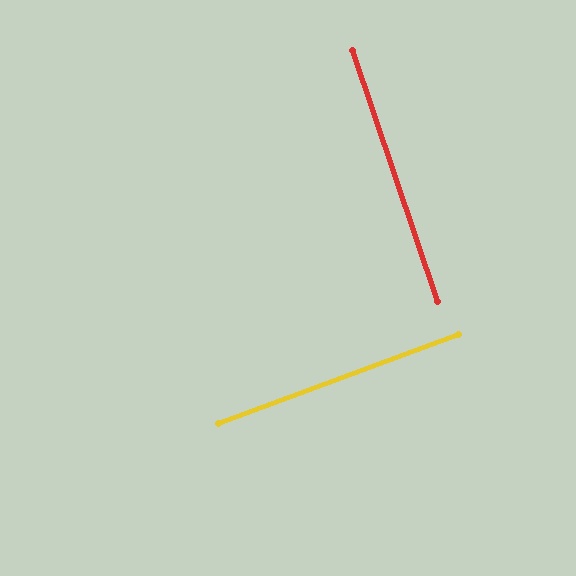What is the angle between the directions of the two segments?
Approximately 88 degrees.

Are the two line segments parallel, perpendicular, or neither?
Perpendicular — they meet at approximately 88°.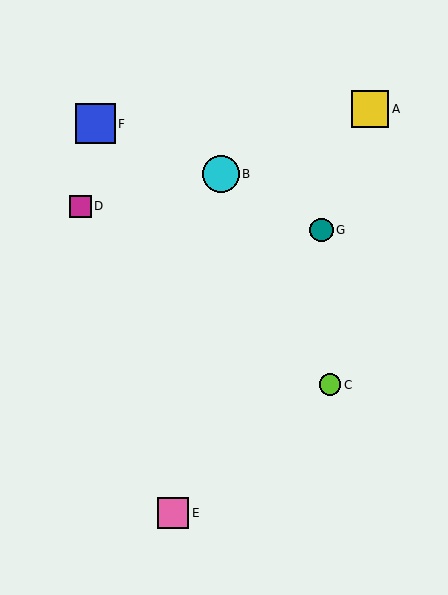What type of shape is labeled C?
Shape C is a lime circle.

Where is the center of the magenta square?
The center of the magenta square is at (81, 206).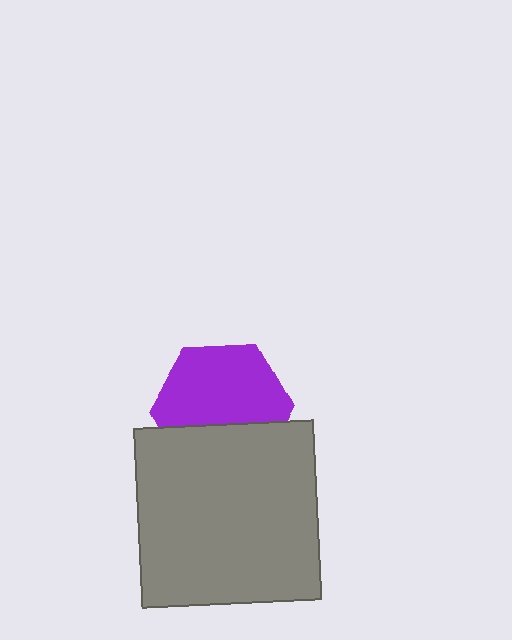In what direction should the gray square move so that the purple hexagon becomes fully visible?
The gray square should move down. That is the shortest direction to clear the overlap and leave the purple hexagon fully visible.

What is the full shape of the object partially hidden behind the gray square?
The partially hidden object is a purple hexagon.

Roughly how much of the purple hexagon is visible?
About half of it is visible (roughly 64%).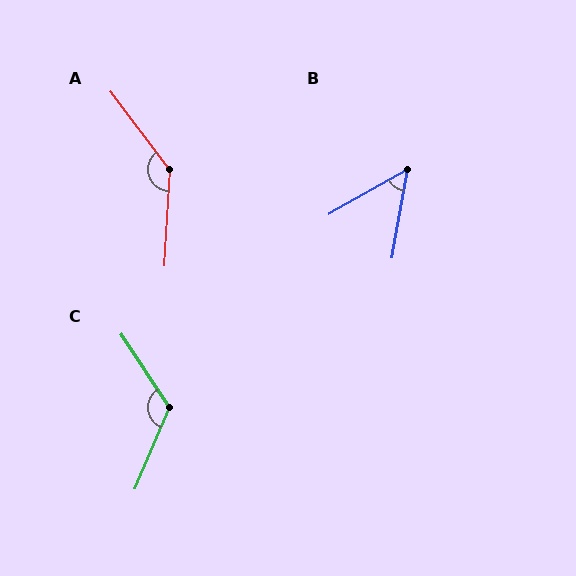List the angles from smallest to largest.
B (51°), C (124°), A (140°).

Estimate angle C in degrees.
Approximately 124 degrees.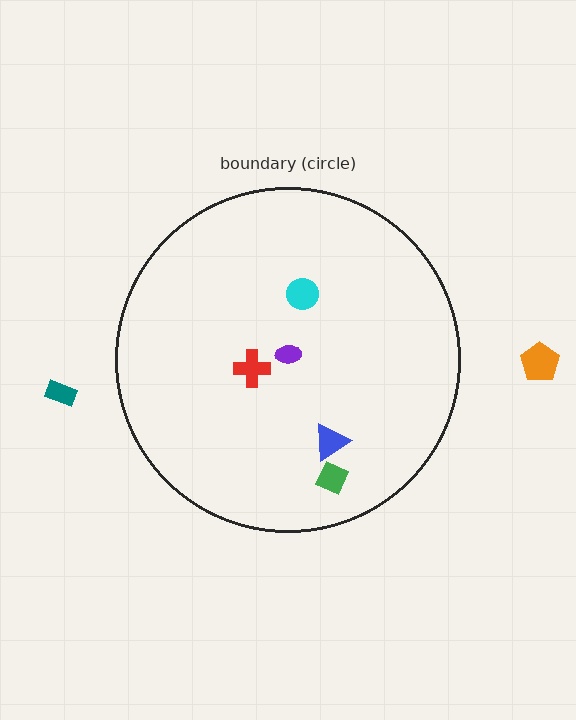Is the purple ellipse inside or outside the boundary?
Inside.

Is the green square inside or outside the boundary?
Inside.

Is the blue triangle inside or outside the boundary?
Inside.